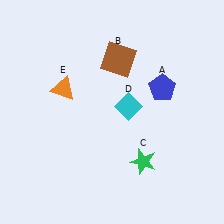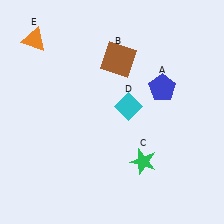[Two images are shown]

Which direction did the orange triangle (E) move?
The orange triangle (E) moved up.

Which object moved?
The orange triangle (E) moved up.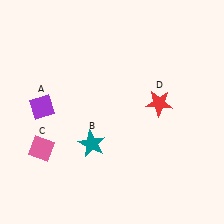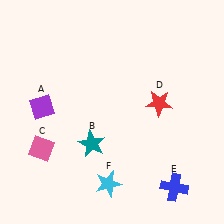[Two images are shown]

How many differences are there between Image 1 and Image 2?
There are 2 differences between the two images.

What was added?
A blue cross (E), a cyan star (F) were added in Image 2.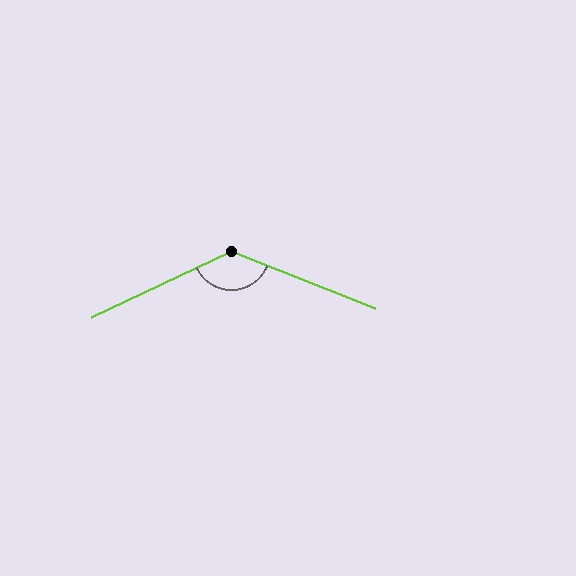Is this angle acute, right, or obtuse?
It is obtuse.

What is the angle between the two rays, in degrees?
Approximately 133 degrees.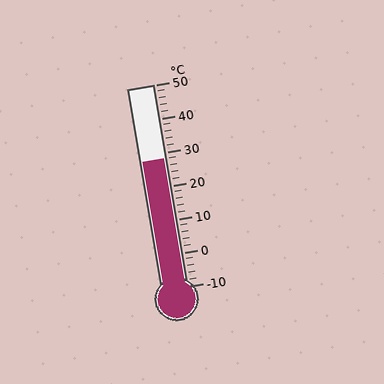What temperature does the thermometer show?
The thermometer shows approximately 28°C.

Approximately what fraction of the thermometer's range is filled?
The thermometer is filled to approximately 65% of its range.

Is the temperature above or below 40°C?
The temperature is below 40°C.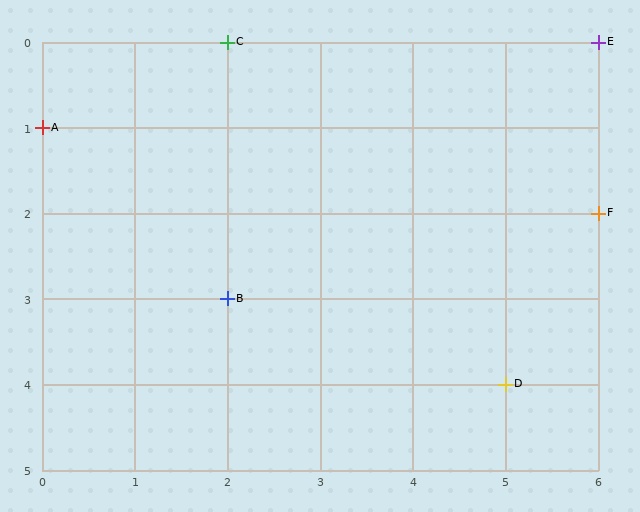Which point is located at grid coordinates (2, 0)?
Point C is at (2, 0).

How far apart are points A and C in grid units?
Points A and C are 2 columns and 1 row apart (about 2.2 grid units diagonally).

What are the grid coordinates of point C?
Point C is at grid coordinates (2, 0).